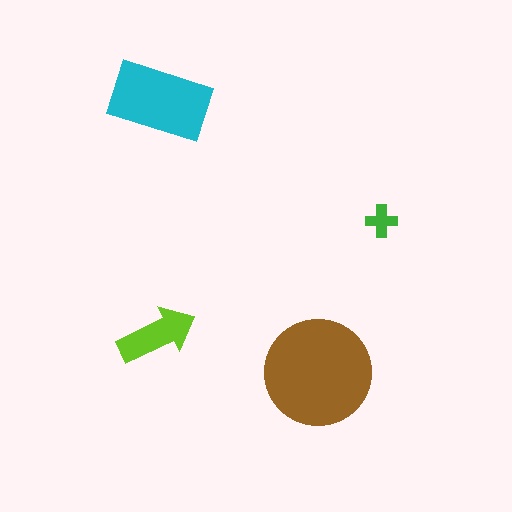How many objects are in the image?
There are 4 objects in the image.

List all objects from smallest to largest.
The green cross, the lime arrow, the cyan rectangle, the brown circle.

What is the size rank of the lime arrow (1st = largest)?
3rd.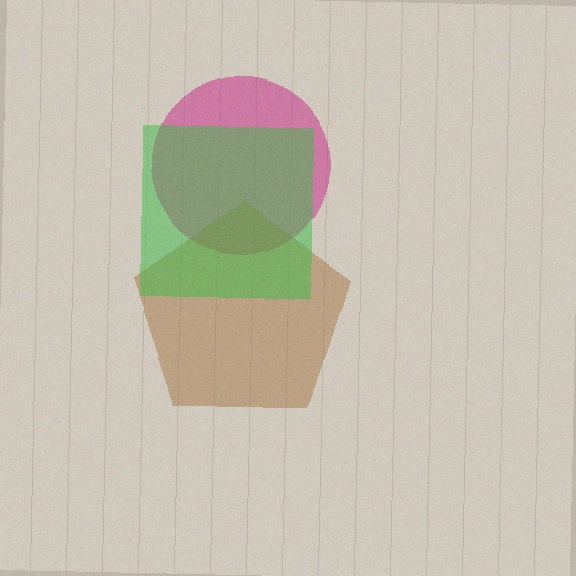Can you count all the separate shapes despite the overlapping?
Yes, there are 3 separate shapes.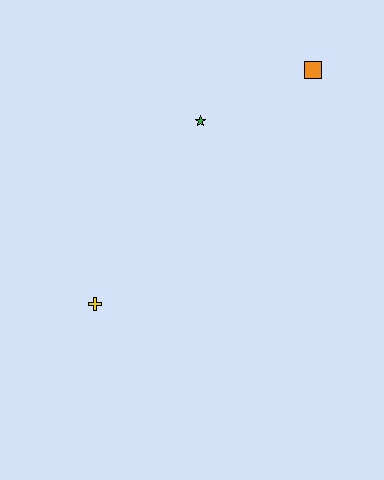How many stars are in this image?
There is 1 star.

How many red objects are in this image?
There are no red objects.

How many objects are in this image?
There are 3 objects.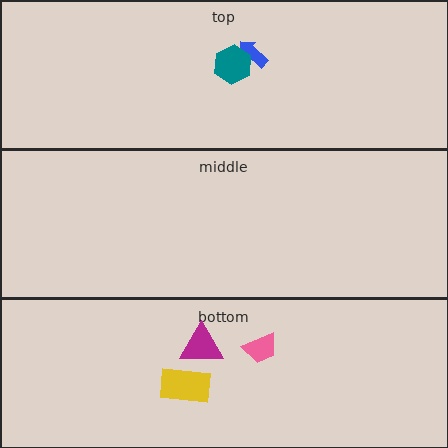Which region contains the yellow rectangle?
The bottom region.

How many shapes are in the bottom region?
3.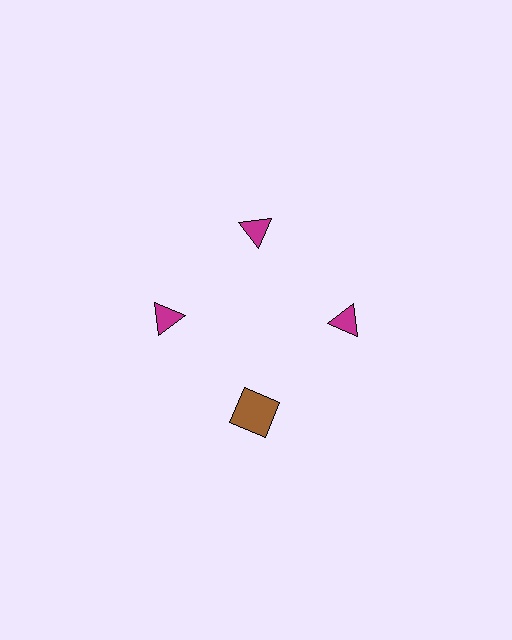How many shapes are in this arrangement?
There are 4 shapes arranged in a ring pattern.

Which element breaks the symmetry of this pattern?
The brown square at roughly the 6 o'clock position breaks the symmetry. All other shapes are magenta triangles.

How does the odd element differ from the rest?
It differs in both color (brown instead of magenta) and shape (square instead of triangle).